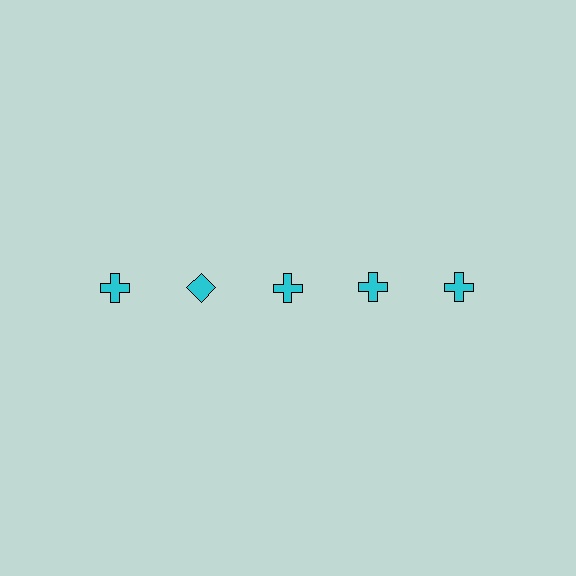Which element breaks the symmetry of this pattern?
The cyan diamond in the top row, second from left column breaks the symmetry. All other shapes are cyan crosses.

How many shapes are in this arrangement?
There are 5 shapes arranged in a grid pattern.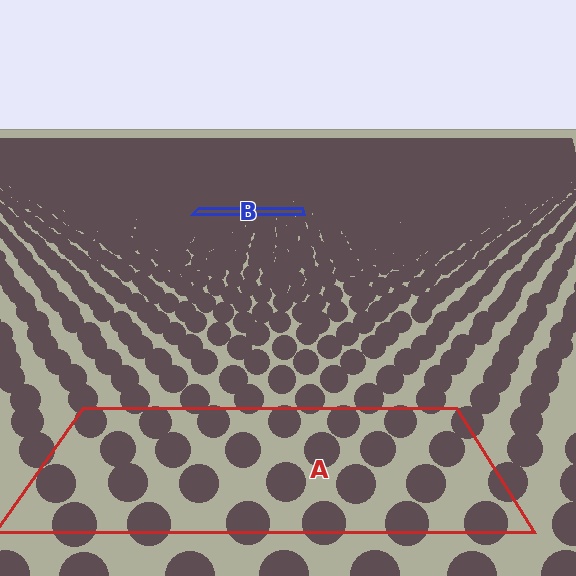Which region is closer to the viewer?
Region A is closer. The texture elements there are larger and more spread out.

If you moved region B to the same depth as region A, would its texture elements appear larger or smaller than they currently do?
They would appear larger. At a closer depth, the same texture elements are projected at a bigger on-screen size.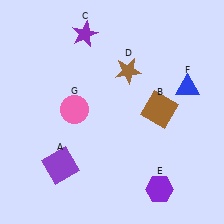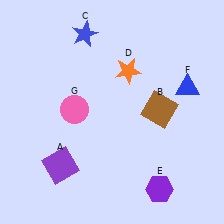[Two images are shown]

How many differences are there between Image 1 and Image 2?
There are 2 differences between the two images.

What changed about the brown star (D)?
In Image 1, D is brown. In Image 2, it changed to orange.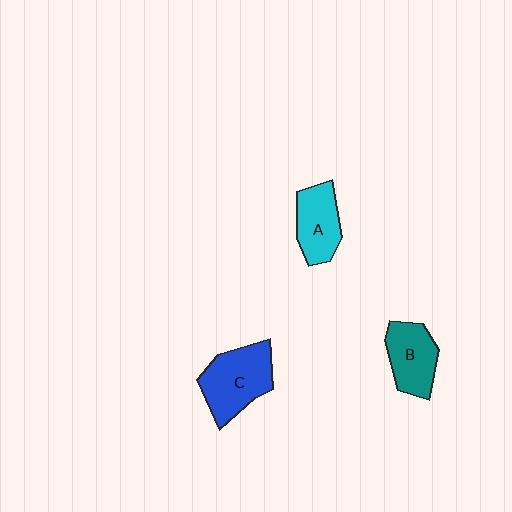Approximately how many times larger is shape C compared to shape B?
Approximately 1.3 times.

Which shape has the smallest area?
Shape A (cyan).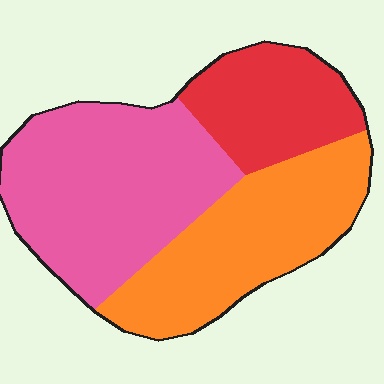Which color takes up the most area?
Pink, at roughly 45%.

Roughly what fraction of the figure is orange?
Orange takes up about one third (1/3) of the figure.